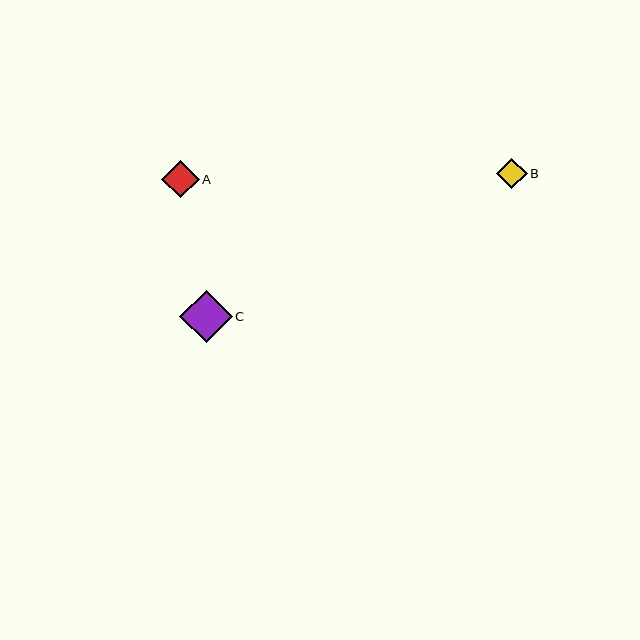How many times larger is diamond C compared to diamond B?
Diamond C is approximately 1.7 times the size of diamond B.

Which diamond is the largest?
Diamond C is the largest with a size of approximately 52 pixels.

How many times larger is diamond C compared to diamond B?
Diamond C is approximately 1.7 times the size of diamond B.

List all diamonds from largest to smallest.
From largest to smallest: C, A, B.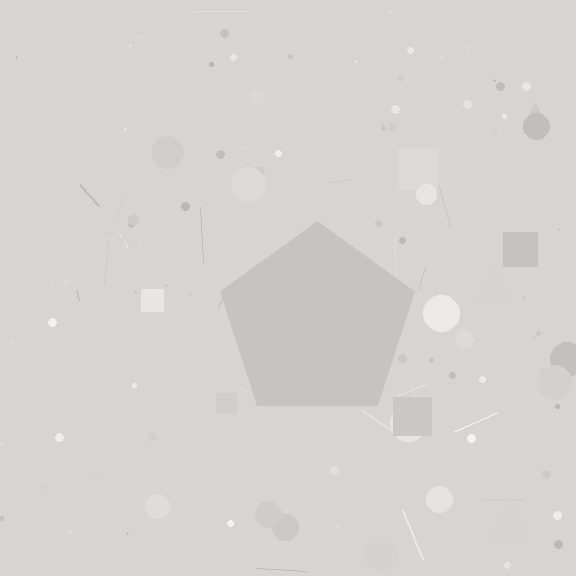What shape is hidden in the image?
A pentagon is hidden in the image.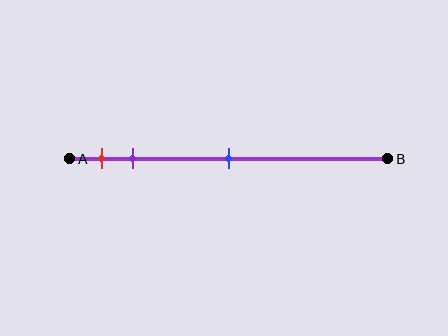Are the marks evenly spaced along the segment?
No, the marks are not evenly spaced.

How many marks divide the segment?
There are 3 marks dividing the segment.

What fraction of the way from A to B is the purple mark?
The purple mark is approximately 20% (0.2) of the way from A to B.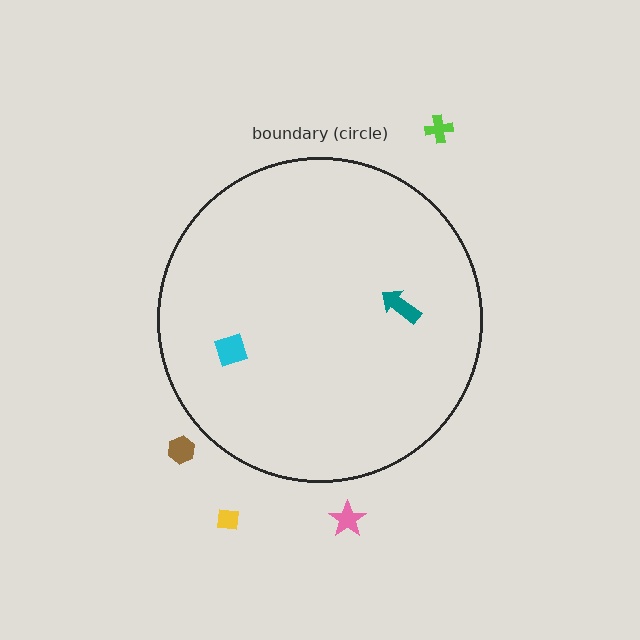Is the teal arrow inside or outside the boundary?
Inside.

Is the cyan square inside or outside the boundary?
Inside.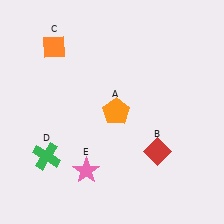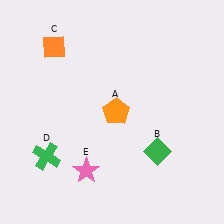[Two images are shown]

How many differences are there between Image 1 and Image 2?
There is 1 difference between the two images.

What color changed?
The diamond (B) changed from red in Image 1 to green in Image 2.